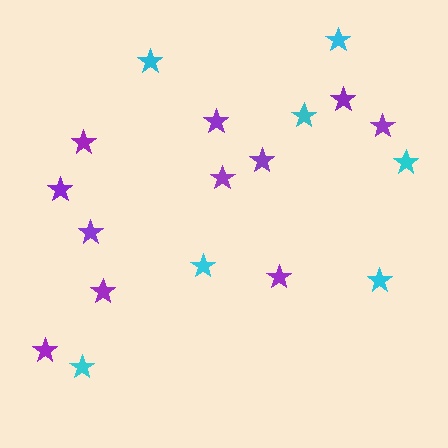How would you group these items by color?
There are 2 groups: one group of cyan stars (7) and one group of purple stars (11).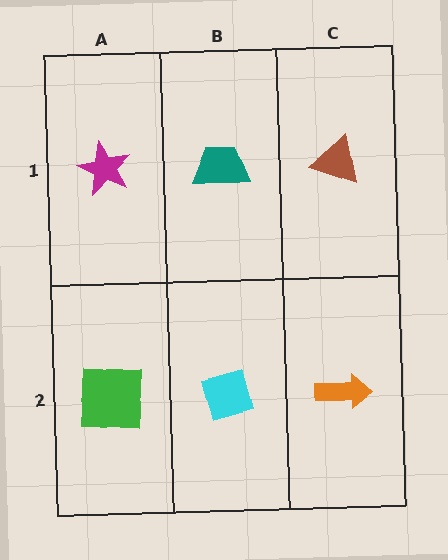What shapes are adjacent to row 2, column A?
A magenta star (row 1, column A), a cyan diamond (row 2, column B).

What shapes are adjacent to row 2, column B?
A teal trapezoid (row 1, column B), a green square (row 2, column A), an orange arrow (row 2, column C).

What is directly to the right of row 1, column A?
A teal trapezoid.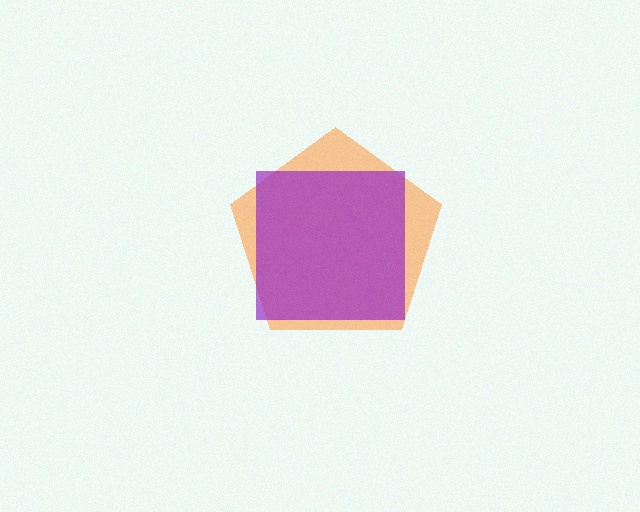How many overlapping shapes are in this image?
There are 2 overlapping shapes in the image.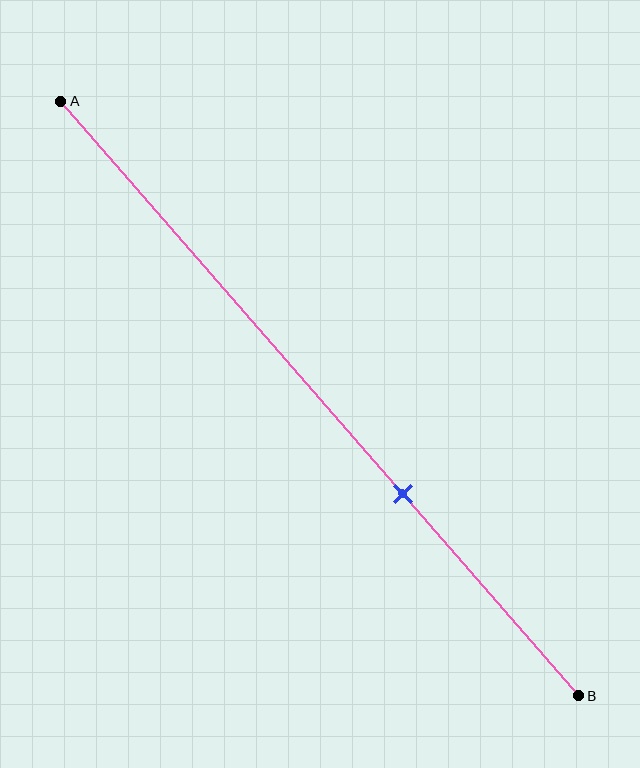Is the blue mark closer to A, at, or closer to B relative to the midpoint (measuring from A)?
The blue mark is closer to point B than the midpoint of segment AB.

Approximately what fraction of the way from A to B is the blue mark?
The blue mark is approximately 65% of the way from A to B.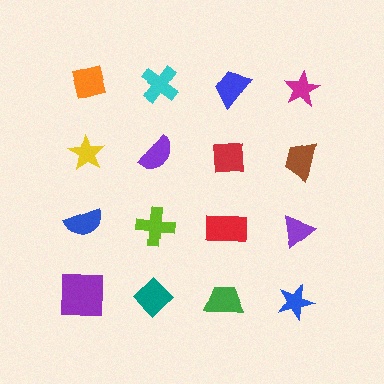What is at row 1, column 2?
A cyan cross.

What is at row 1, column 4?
A magenta star.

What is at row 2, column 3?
A red square.